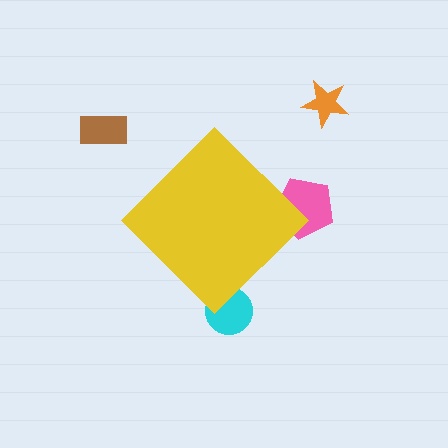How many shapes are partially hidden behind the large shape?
2 shapes are partially hidden.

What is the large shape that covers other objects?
A yellow diamond.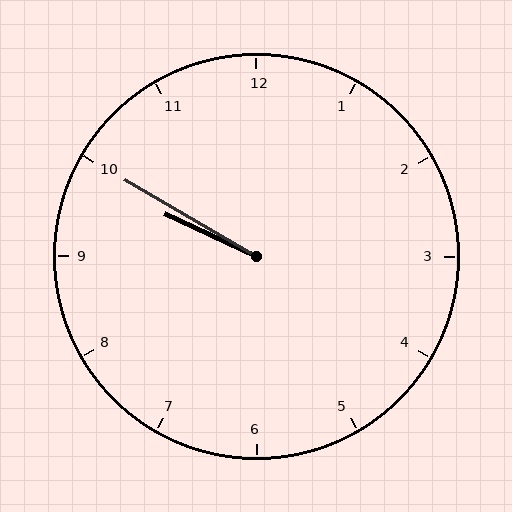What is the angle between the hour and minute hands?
Approximately 5 degrees.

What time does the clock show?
9:50.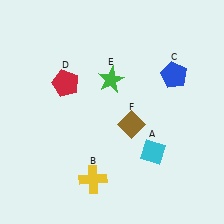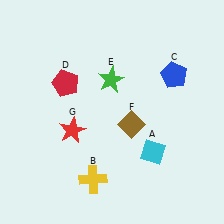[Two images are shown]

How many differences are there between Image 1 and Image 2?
There is 1 difference between the two images.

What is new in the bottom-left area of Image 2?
A red star (G) was added in the bottom-left area of Image 2.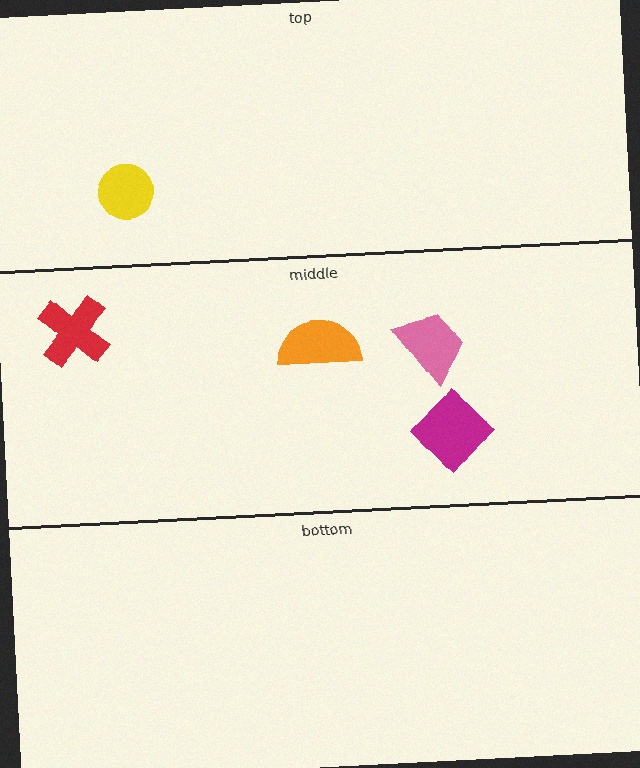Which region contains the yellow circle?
The top region.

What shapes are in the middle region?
The magenta diamond, the orange semicircle, the red cross, the pink trapezoid.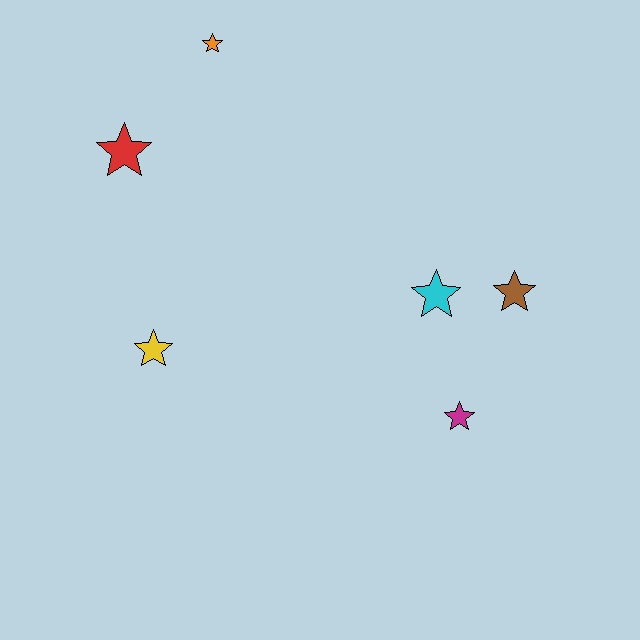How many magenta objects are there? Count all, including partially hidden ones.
There is 1 magenta object.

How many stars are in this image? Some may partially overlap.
There are 6 stars.